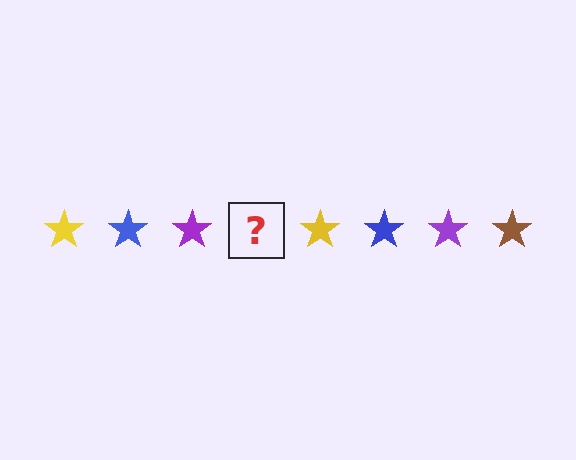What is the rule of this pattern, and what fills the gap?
The rule is that the pattern cycles through yellow, blue, purple, brown stars. The gap should be filled with a brown star.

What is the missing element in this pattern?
The missing element is a brown star.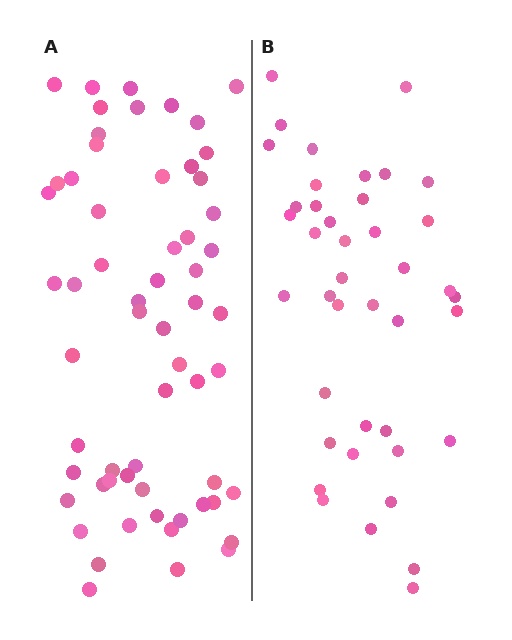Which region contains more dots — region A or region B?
Region A (the left region) has more dots.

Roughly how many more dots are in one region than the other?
Region A has approximately 20 more dots than region B.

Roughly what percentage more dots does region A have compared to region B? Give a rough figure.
About 45% more.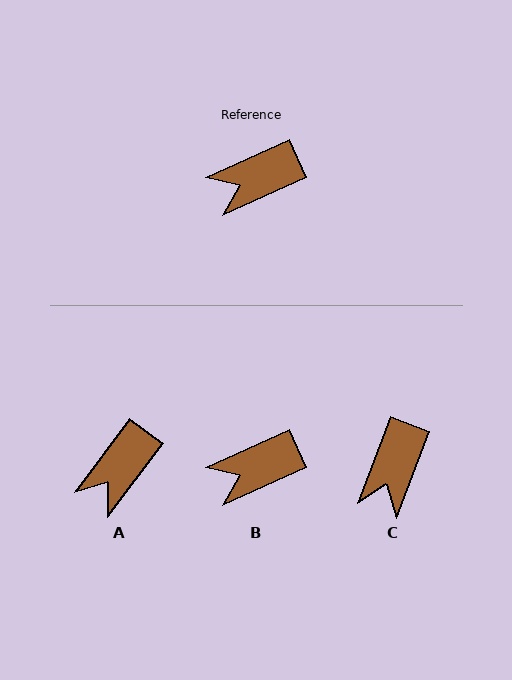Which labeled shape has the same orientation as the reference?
B.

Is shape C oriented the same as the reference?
No, it is off by about 45 degrees.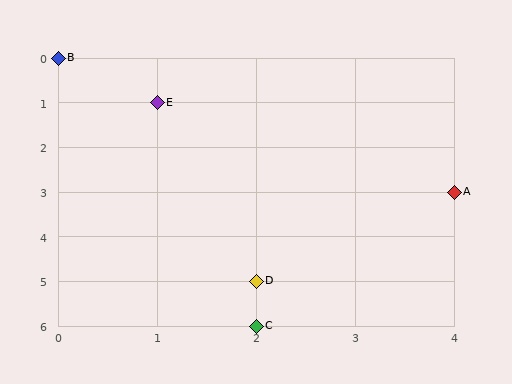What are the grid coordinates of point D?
Point D is at grid coordinates (2, 5).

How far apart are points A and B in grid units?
Points A and B are 4 columns and 3 rows apart (about 5.0 grid units diagonally).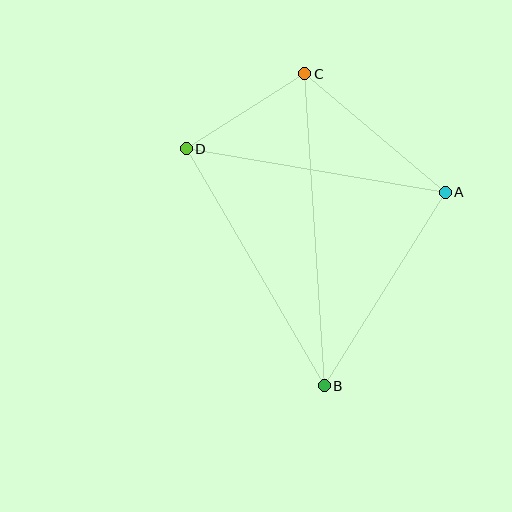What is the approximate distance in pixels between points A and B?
The distance between A and B is approximately 228 pixels.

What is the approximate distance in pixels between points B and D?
The distance between B and D is approximately 274 pixels.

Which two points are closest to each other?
Points C and D are closest to each other.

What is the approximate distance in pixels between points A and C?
The distance between A and C is approximately 184 pixels.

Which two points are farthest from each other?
Points B and C are farthest from each other.